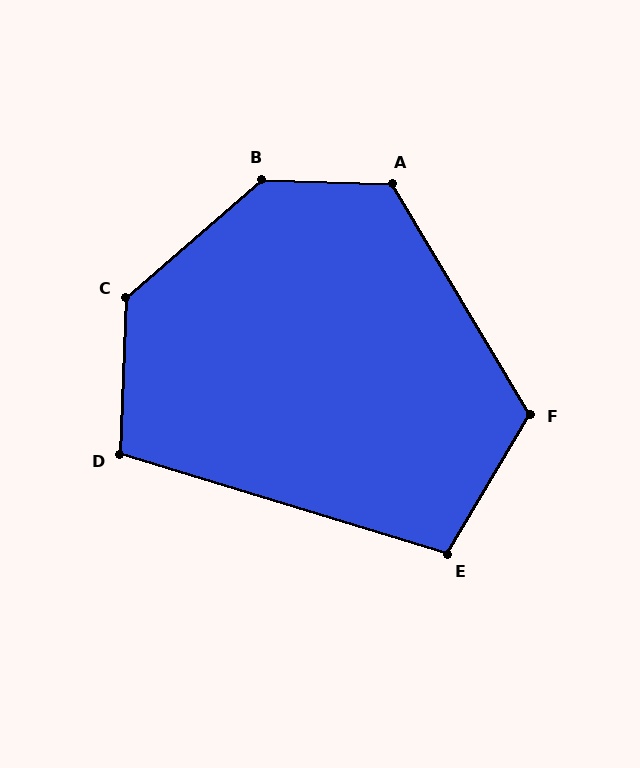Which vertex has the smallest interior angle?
E, at approximately 104 degrees.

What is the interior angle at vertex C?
Approximately 133 degrees (obtuse).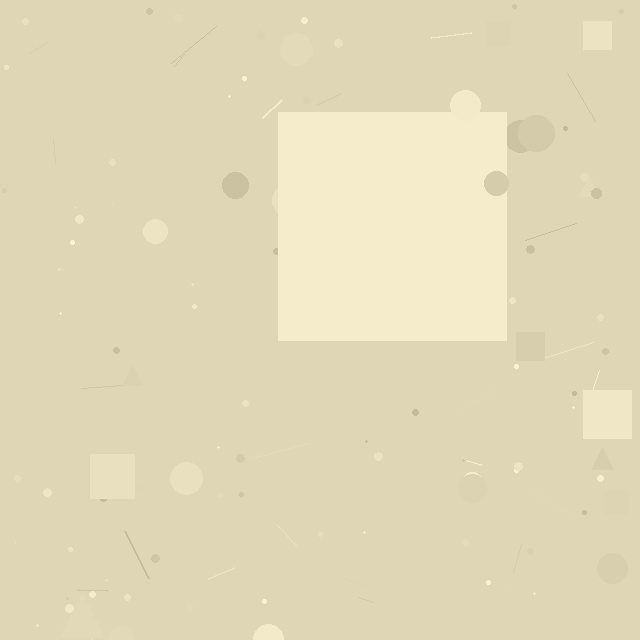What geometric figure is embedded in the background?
A square is embedded in the background.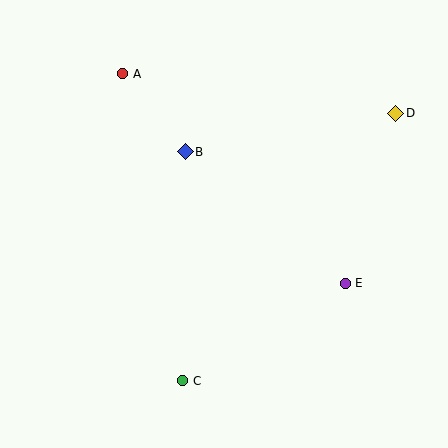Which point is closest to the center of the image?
Point B at (185, 152) is closest to the center.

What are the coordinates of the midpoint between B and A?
The midpoint between B and A is at (154, 113).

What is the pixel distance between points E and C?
The distance between E and C is 190 pixels.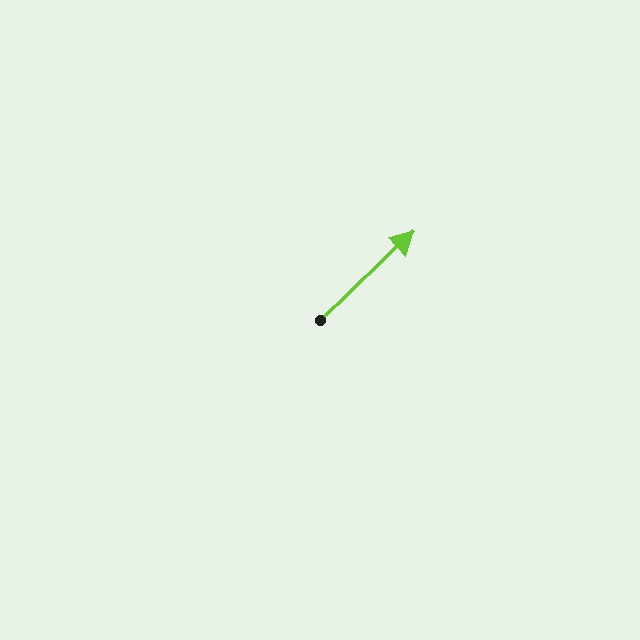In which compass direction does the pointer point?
Northeast.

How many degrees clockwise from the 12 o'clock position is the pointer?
Approximately 46 degrees.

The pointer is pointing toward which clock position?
Roughly 2 o'clock.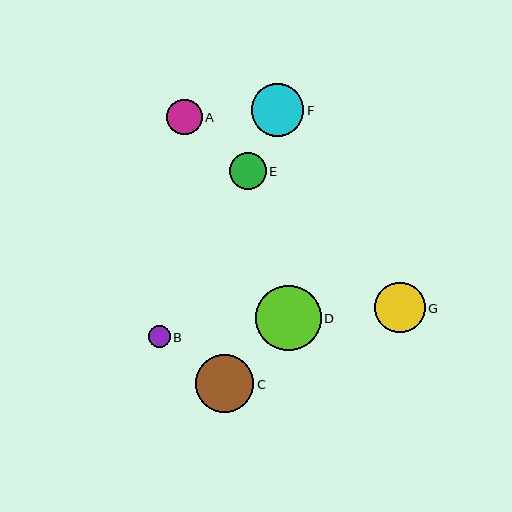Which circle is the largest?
Circle D is the largest with a size of approximately 65 pixels.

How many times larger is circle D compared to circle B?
Circle D is approximately 3.0 times the size of circle B.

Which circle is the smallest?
Circle B is the smallest with a size of approximately 22 pixels.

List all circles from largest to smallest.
From largest to smallest: D, C, F, G, E, A, B.